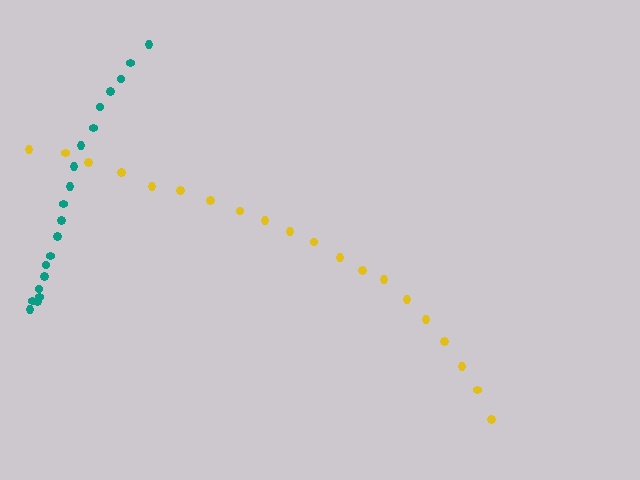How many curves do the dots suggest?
There are 2 distinct paths.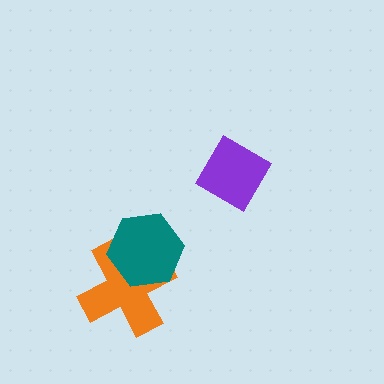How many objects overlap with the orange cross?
1 object overlaps with the orange cross.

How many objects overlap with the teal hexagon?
1 object overlaps with the teal hexagon.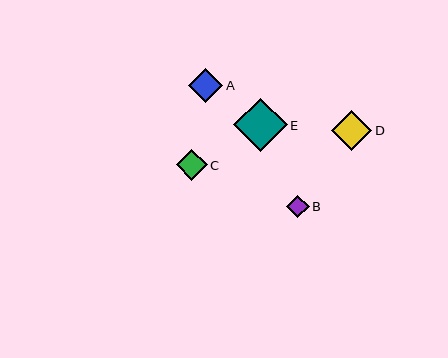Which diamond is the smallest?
Diamond B is the smallest with a size of approximately 22 pixels.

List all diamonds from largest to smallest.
From largest to smallest: E, D, A, C, B.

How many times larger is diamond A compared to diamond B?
Diamond A is approximately 1.5 times the size of diamond B.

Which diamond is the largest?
Diamond E is the largest with a size of approximately 53 pixels.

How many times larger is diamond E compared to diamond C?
Diamond E is approximately 1.7 times the size of diamond C.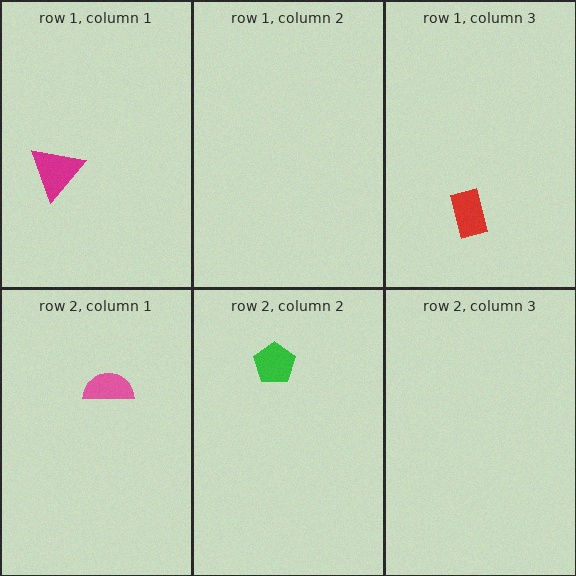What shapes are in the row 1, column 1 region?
The magenta triangle.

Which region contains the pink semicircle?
The row 2, column 1 region.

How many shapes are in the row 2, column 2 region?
1.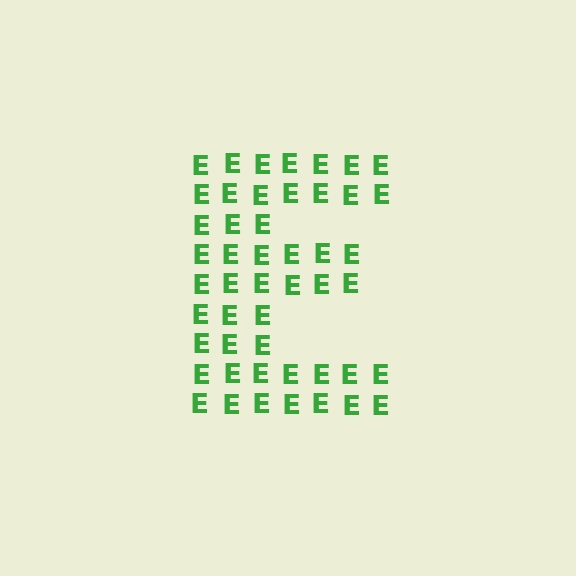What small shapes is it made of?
It is made of small letter E's.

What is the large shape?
The large shape is the letter E.